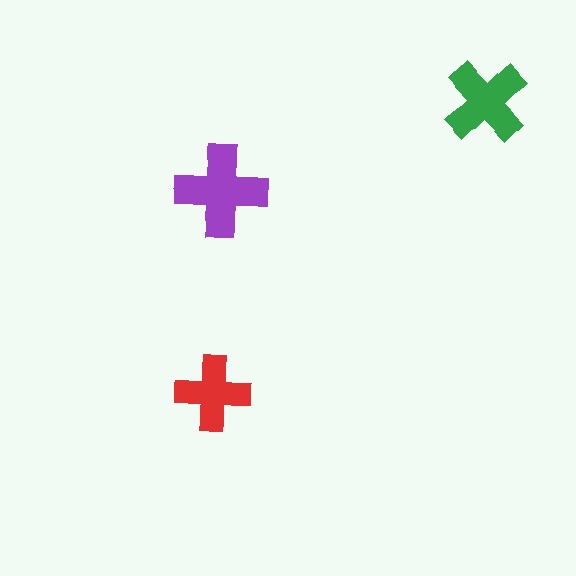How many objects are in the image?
There are 3 objects in the image.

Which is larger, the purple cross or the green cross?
The purple one.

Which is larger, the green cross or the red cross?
The green one.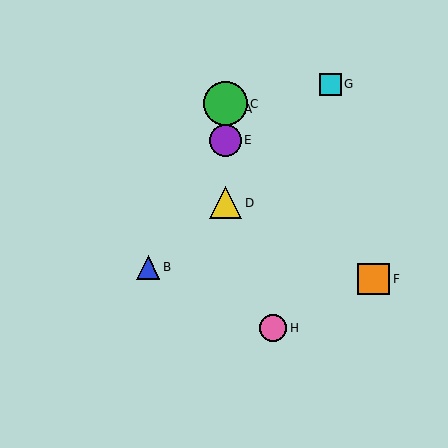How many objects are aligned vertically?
4 objects (A, C, D, E) are aligned vertically.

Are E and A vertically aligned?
Yes, both are at x≈225.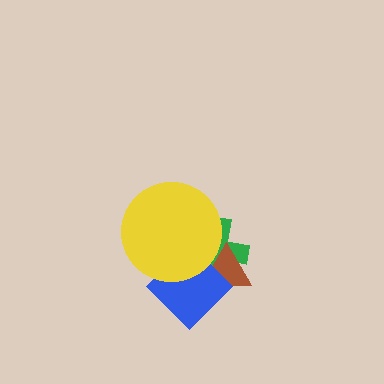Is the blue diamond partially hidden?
Yes, it is partially covered by another shape.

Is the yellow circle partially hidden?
No, no other shape covers it.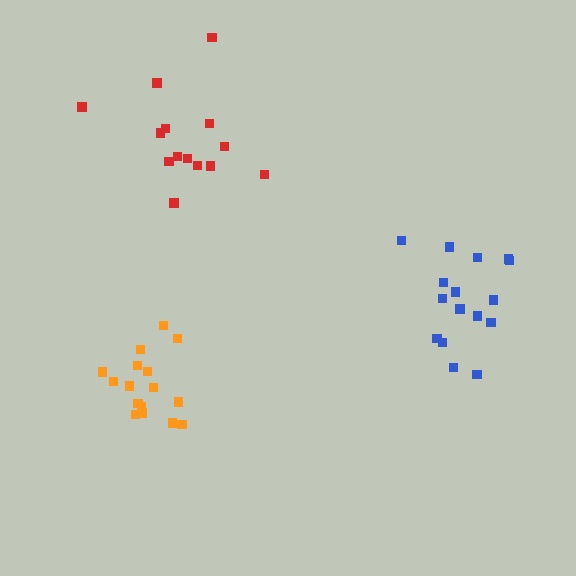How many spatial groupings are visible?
There are 3 spatial groupings.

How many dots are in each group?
Group 1: 16 dots, Group 2: 14 dots, Group 3: 16 dots (46 total).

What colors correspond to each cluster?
The clusters are colored: orange, red, blue.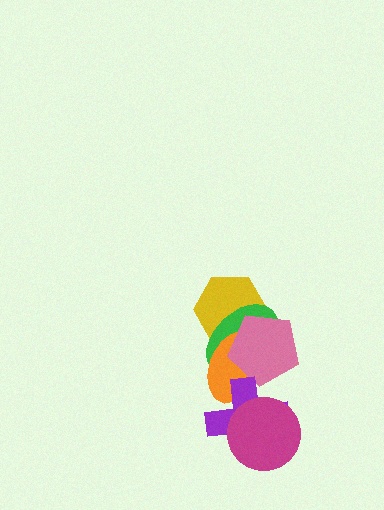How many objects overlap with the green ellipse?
3 objects overlap with the green ellipse.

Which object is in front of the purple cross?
The magenta circle is in front of the purple cross.